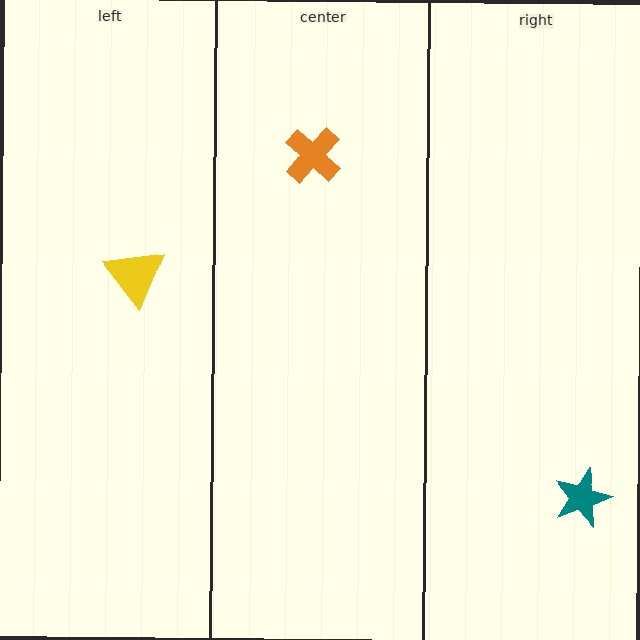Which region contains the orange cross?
The center region.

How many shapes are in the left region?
1.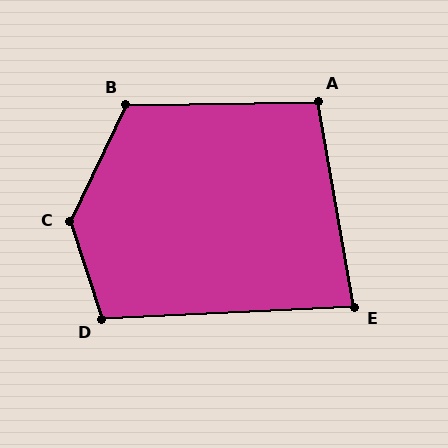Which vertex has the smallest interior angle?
E, at approximately 83 degrees.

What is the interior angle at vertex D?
Approximately 106 degrees (obtuse).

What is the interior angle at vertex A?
Approximately 99 degrees (obtuse).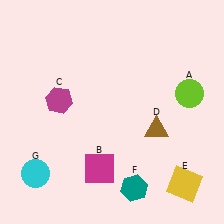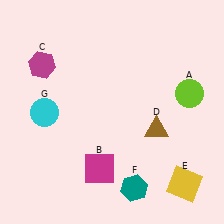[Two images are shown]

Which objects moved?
The objects that moved are: the magenta hexagon (C), the cyan circle (G).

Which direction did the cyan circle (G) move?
The cyan circle (G) moved up.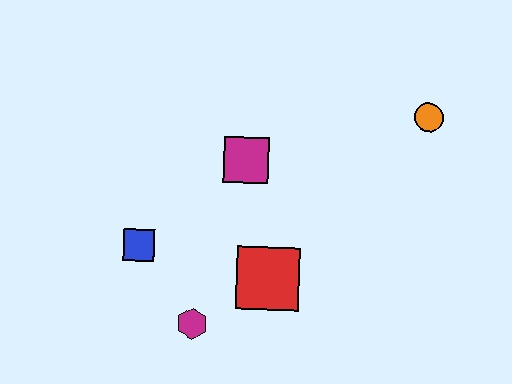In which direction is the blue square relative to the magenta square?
The blue square is to the left of the magenta square.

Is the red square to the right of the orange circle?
No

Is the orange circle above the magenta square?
Yes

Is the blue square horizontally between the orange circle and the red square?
No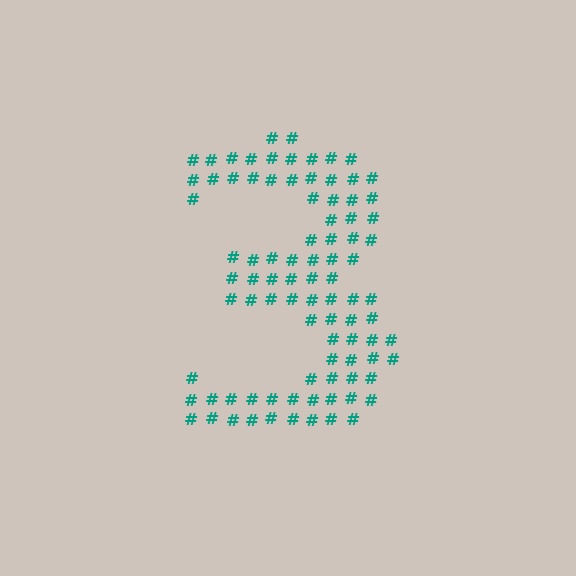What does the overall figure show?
The overall figure shows the digit 3.